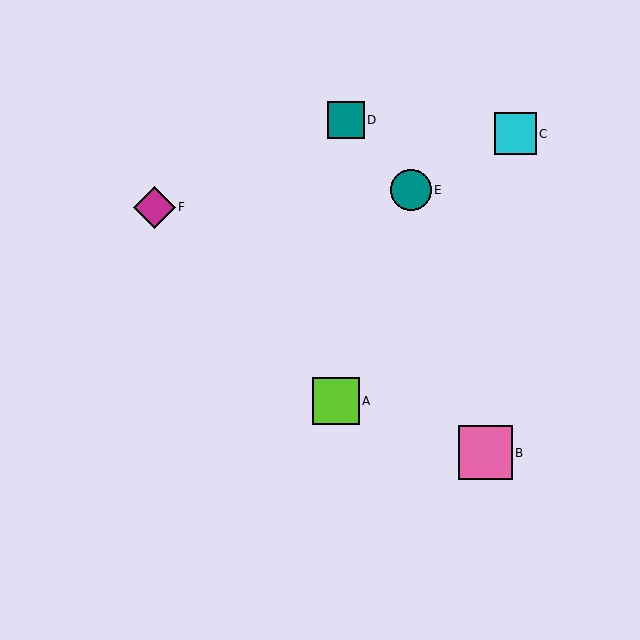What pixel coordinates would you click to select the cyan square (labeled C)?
Click at (515, 134) to select the cyan square C.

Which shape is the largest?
The pink square (labeled B) is the largest.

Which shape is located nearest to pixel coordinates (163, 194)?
The magenta diamond (labeled F) at (154, 207) is nearest to that location.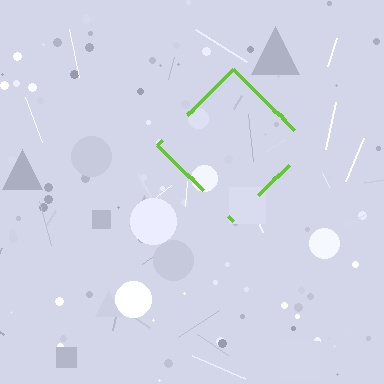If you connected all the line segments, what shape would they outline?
They would outline a diamond.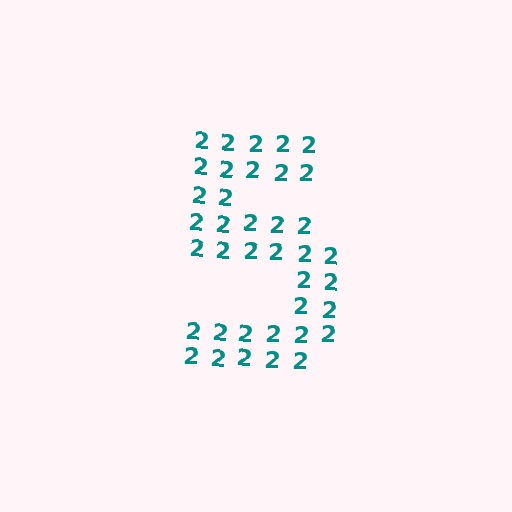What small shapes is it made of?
It is made of small digit 2's.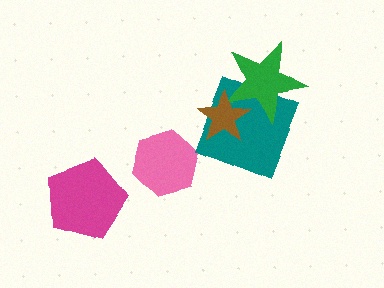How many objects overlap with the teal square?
2 objects overlap with the teal square.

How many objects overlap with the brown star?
2 objects overlap with the brown star.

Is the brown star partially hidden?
No, no other shape covers it.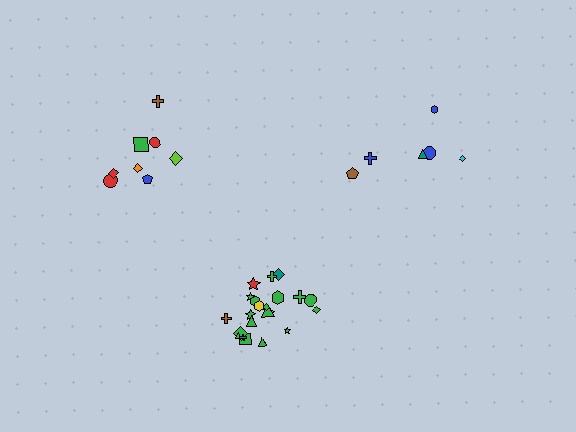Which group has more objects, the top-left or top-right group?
The top-left group.